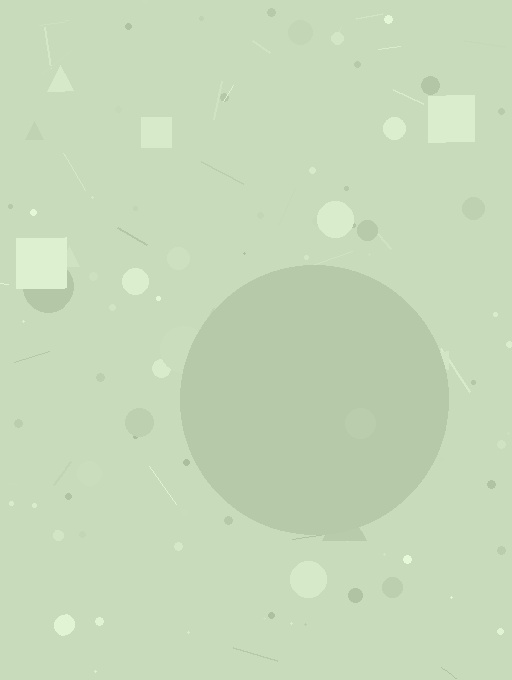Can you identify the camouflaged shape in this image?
The camouflaged shape is a circle.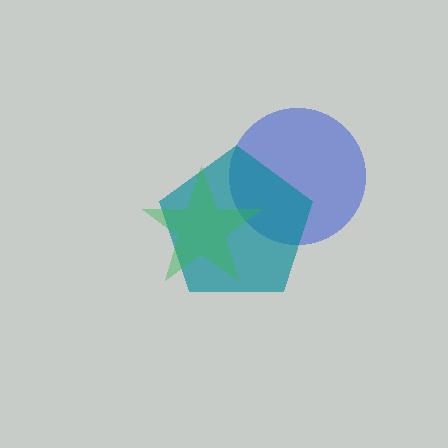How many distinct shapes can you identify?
There are 3 distinct shapes: a blue circle, a teal pentagon, a green star.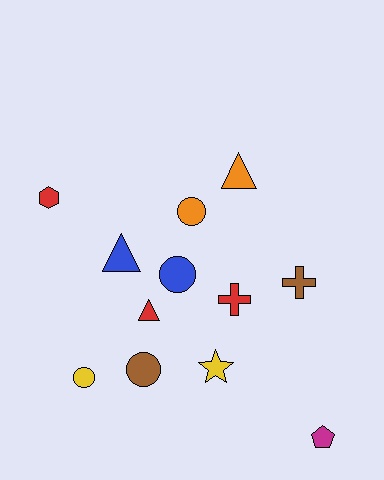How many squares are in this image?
There are no squares.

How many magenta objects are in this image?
There is 1 magenta object.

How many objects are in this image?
There are 12 objects.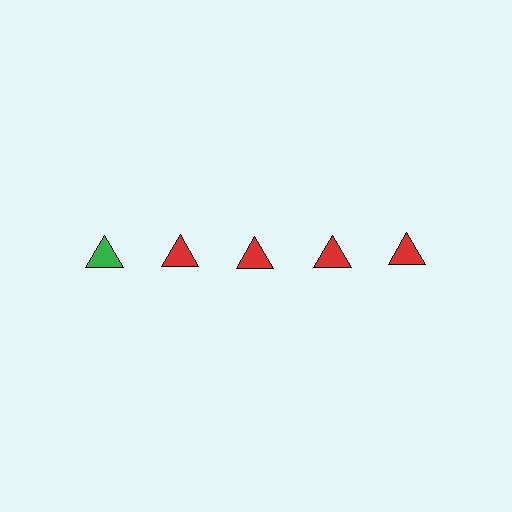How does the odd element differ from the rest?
It has a different color: green instead of red.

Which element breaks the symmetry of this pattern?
The green triangle in the top row, leftmost column breaks the symmetry. All other shapes are red triangles.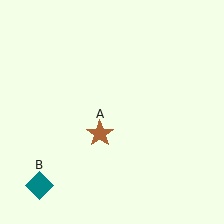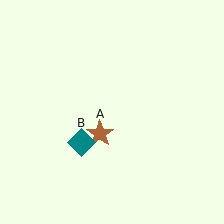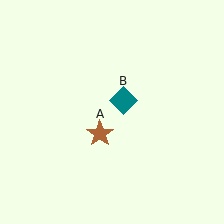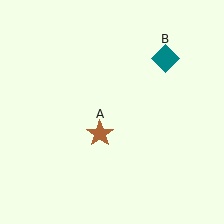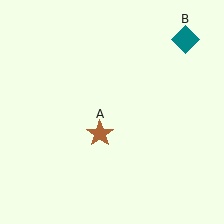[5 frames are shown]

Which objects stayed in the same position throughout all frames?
Brown star (object A) remained stationary.